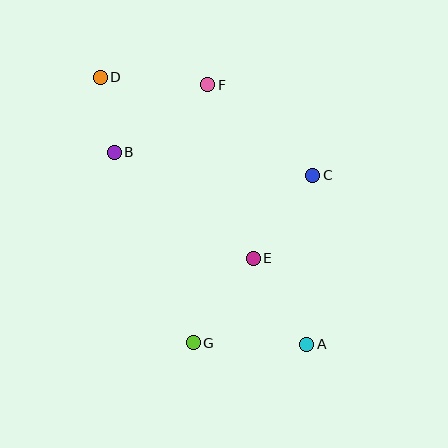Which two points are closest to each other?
Points B and D are closest to each other.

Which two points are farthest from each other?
Points A and D are farthest from each other.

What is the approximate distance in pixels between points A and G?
The distance between A and G is approximately 114 pixels.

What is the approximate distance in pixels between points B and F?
The distance between B and F is approximately 115 pixels.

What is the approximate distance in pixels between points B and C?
The distance between B and C is approximately 200 pixels.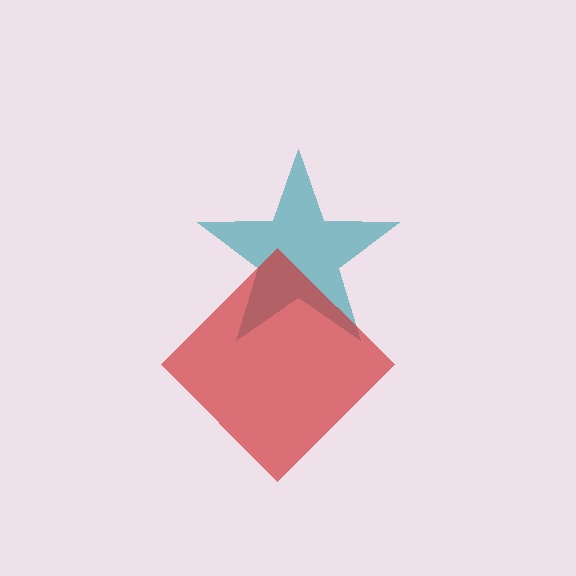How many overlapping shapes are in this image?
There are 2 overlapping shapes in the image.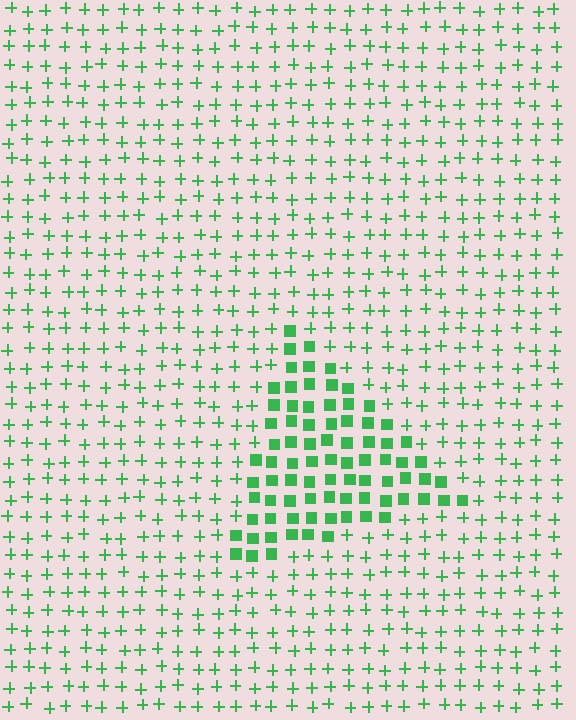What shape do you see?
I see a triangle.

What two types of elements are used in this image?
The image uses squares inside the triangle region and plus signs outside it.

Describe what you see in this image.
The image is filled with small green elements arranged in a uniform grid. A triangle-shaped region contains squares, while the surrounding area contains plus signs. The boundary is defined purely by the change in element shape.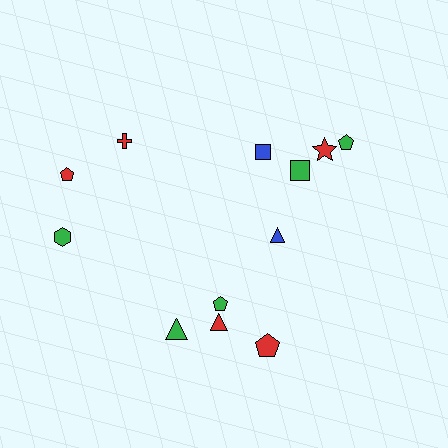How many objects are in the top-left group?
There are 3 objects.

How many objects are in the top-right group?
There are 5 objects.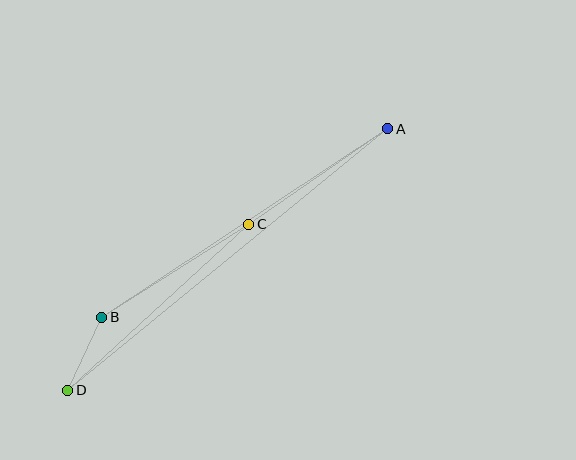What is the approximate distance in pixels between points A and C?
The distance between A and C is approximately 168 pixels.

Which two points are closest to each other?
Points B and D are closest to each other.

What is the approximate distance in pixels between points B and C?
The distance between B and C is approximately 174 pixels.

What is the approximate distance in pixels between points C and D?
The distance between C and D is approximately 246 pixels.